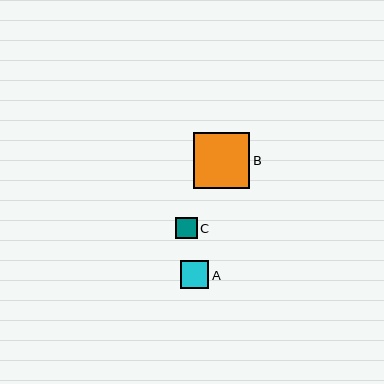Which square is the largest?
Square B is the largest with a size of approximately 56 pixels.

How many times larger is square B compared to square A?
Square B is approximately 2.0 times the size of square A.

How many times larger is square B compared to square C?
Square B is approximately 2.6 times the size of square C.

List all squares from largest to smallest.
From largest to smallest: B, A, C.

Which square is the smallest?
Square C is the smallest with a size of approximately 21 pixels.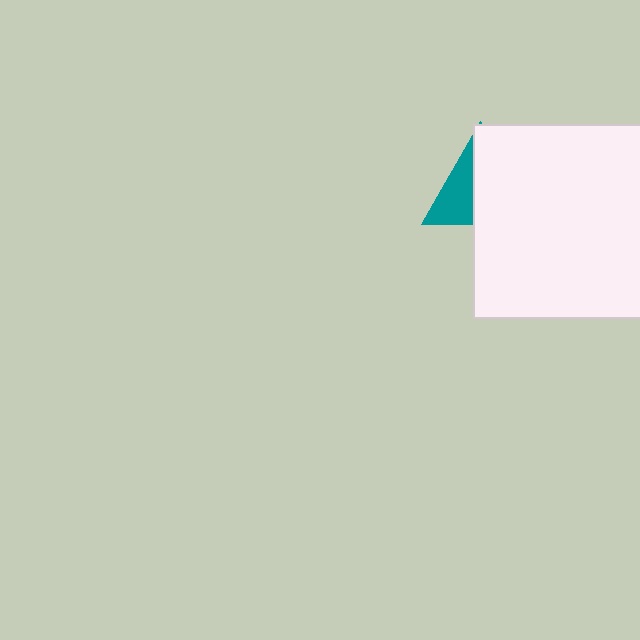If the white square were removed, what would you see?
You would see the complete teal triangle.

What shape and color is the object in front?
The object in front is a white square.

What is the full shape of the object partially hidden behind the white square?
The partially hidden object is a teal triangle.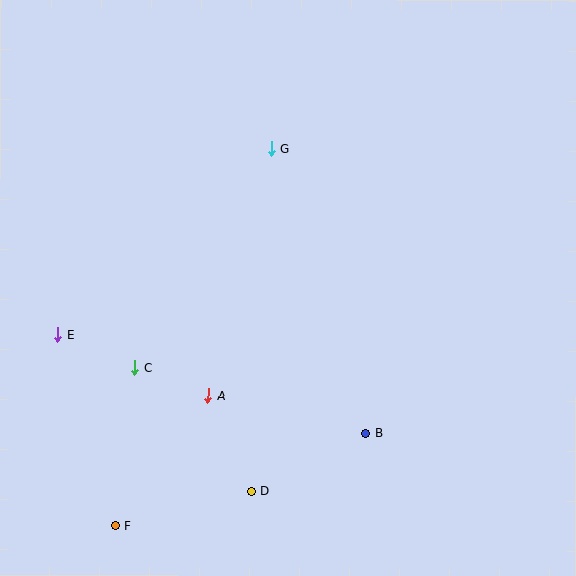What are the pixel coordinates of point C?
Point C is at (134, 368).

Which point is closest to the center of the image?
Point A at (208, 396) is closest to the center.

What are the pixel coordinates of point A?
Point A is at (208, 396).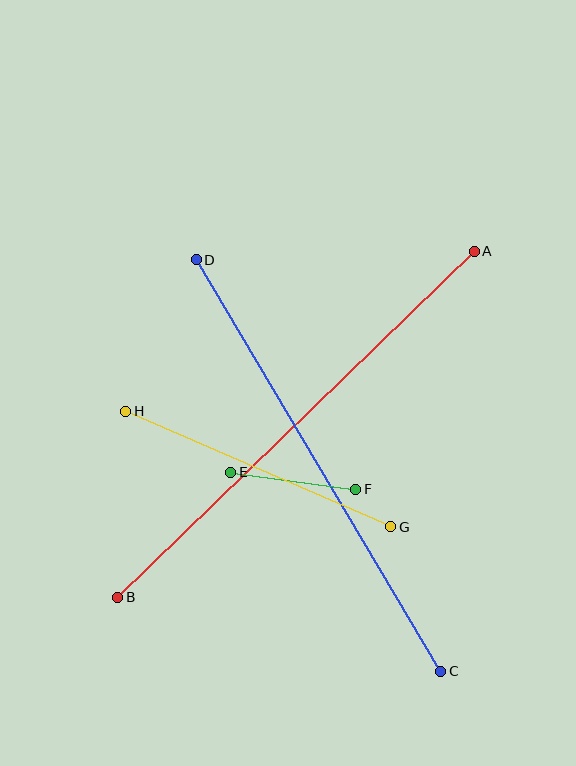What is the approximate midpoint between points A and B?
The midpoint is at approximately (296, 424) pixels.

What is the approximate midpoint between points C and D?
The midpoint is at approximately (318, 465) pixels.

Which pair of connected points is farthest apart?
Points A and B are farthest apart.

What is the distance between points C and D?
The distance is approximately 479 pixels.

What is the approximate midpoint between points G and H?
The midpoint is at approximately (258, 469) pixels.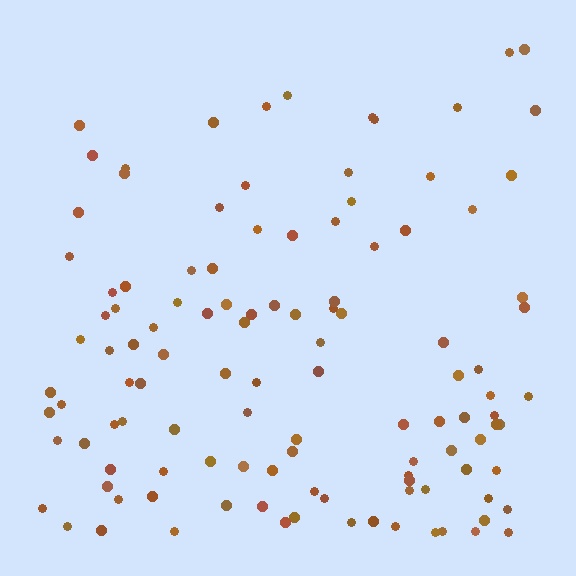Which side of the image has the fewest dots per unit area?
The top.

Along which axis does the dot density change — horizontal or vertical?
Vertical.